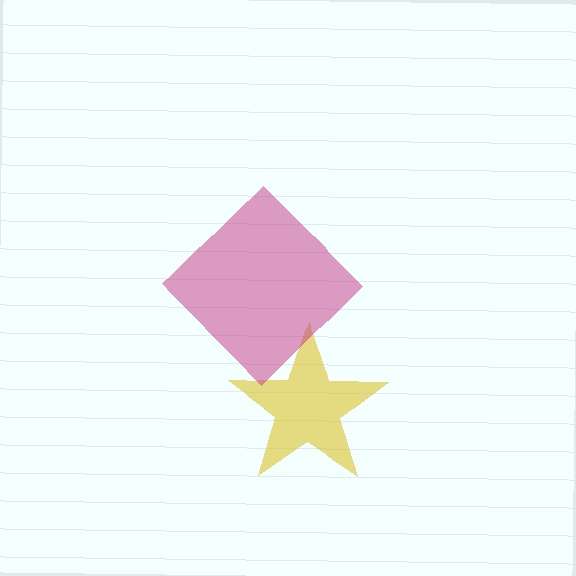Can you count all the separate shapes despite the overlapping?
Yes, there are 2 separate shapes.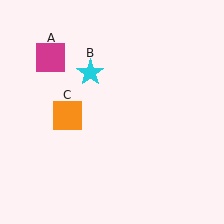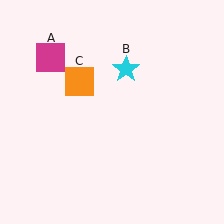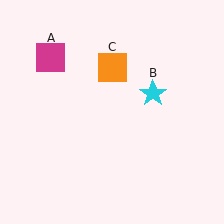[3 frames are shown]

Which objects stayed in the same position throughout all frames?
Magenta square (object A) remained stationary.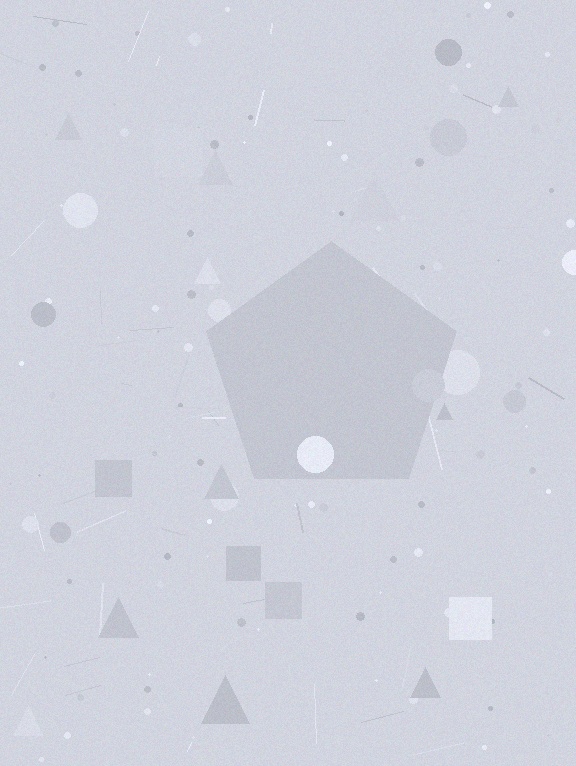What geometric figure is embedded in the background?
A pentagon is embedded in the background.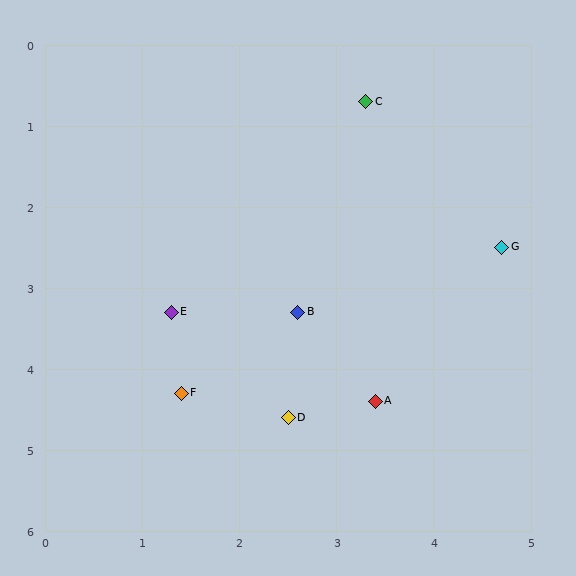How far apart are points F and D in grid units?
Points F and D are about 1.1 grid units apart.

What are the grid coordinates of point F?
Point F is at approximately (1.4, 4.3).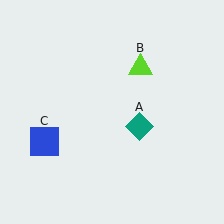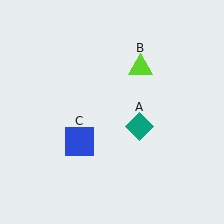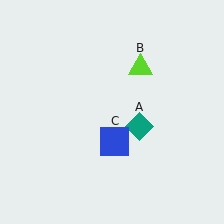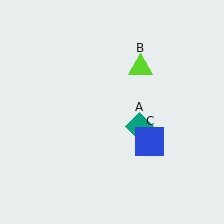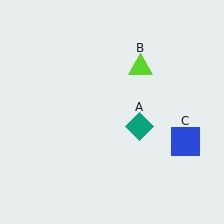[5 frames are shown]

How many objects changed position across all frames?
1 object changed position: blue square (object C).